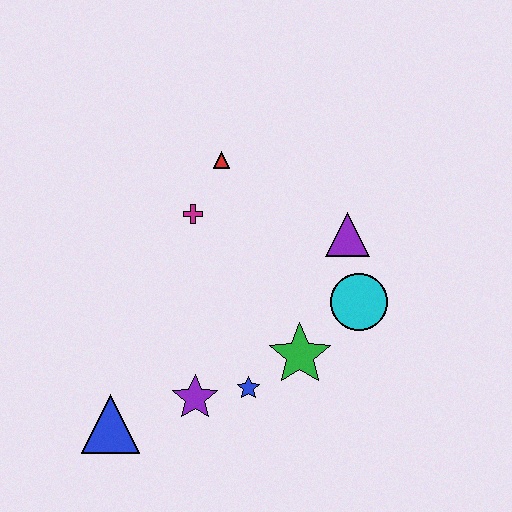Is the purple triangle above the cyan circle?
Yes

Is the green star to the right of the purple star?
Yes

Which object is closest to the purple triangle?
The cyan circle is closest to the purple triangle.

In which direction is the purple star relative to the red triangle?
The purple star is below the red triangle.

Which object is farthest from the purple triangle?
The blue triangle is farthest from the purple triangle.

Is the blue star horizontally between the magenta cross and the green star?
Yes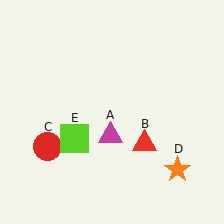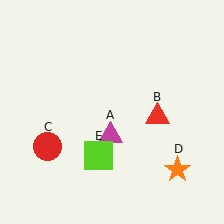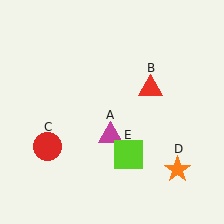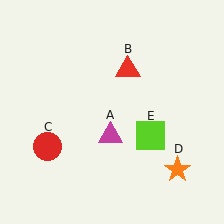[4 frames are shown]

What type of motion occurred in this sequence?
The red triangle (object B), lime square (object E) rotated counterclockwise around the center of the scene.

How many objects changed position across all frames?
2 objects changed position: red triangle (object B), lime square (object E).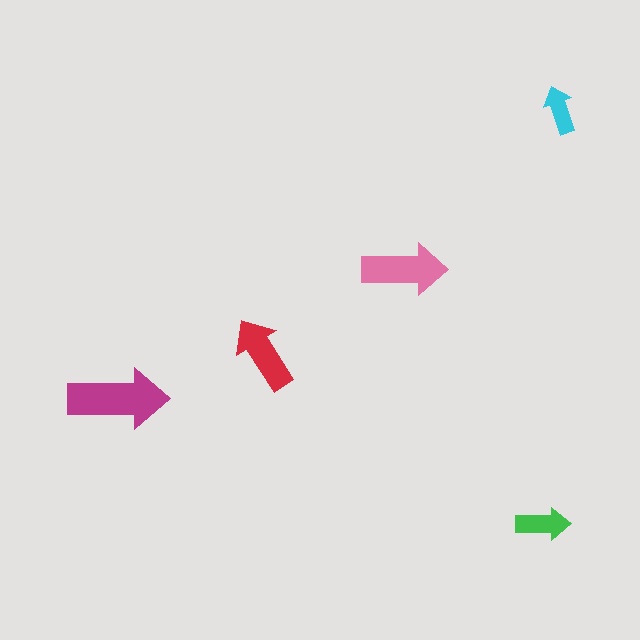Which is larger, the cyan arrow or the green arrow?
The green one.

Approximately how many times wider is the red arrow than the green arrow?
About 1.5 times wider.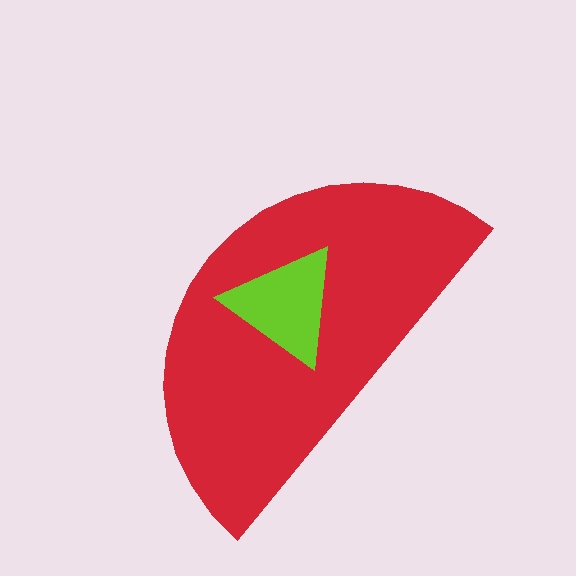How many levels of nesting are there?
2.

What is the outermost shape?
The red semicircle.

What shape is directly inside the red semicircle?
The lime triangle.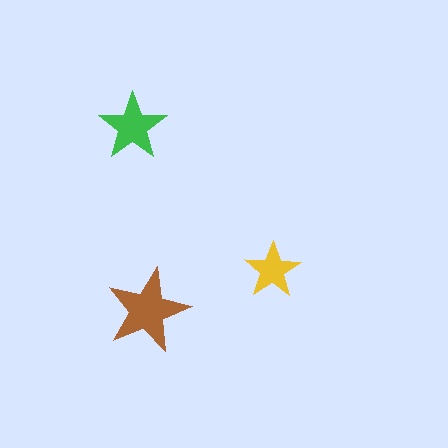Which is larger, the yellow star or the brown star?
The brown one.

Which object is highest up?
The green star is topmost.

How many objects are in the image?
There are 3 objects in the image.